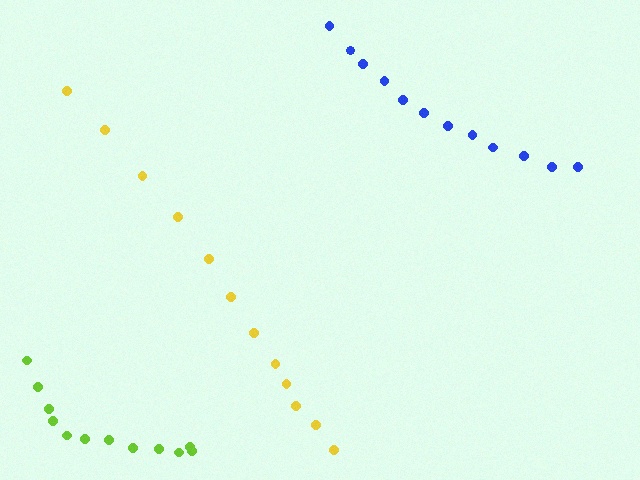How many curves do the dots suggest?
There are 3 distinct paths.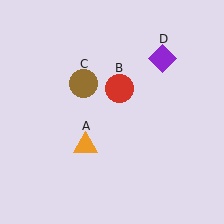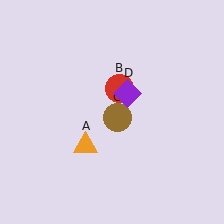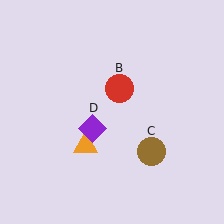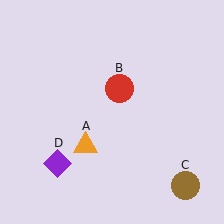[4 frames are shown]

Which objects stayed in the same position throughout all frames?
Orange triangle (object A) and red circle (object B) remained stationary.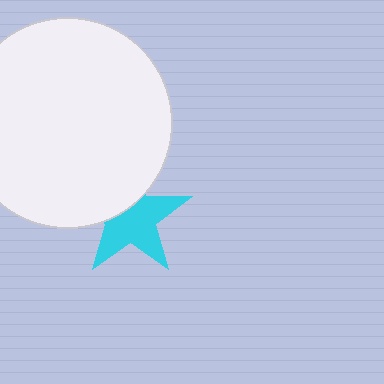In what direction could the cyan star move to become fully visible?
The cyan star could move down. That would shift it out from behind the white circle entirely.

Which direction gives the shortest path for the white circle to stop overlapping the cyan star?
Moving up gives the shortest separation.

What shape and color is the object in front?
The object in front is a white circle.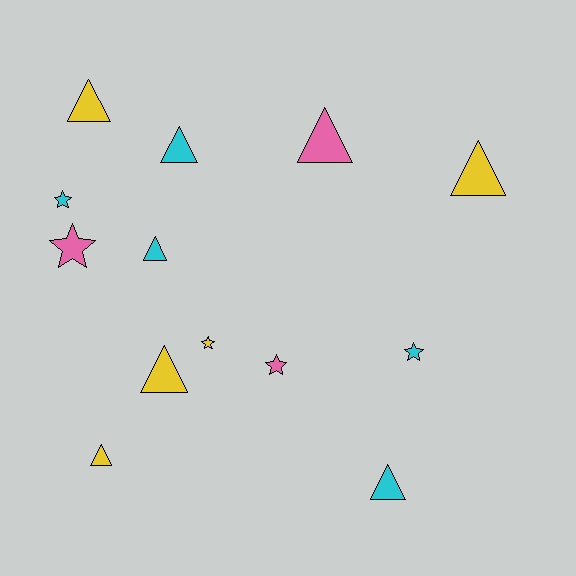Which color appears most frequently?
Cyan, with 5 objects.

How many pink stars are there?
There are 2 pink stars.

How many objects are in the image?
There are 13 objects.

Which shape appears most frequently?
Triangle, with 8 objects.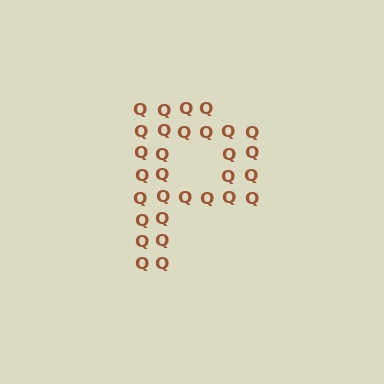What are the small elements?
The small elements are letter Q's.